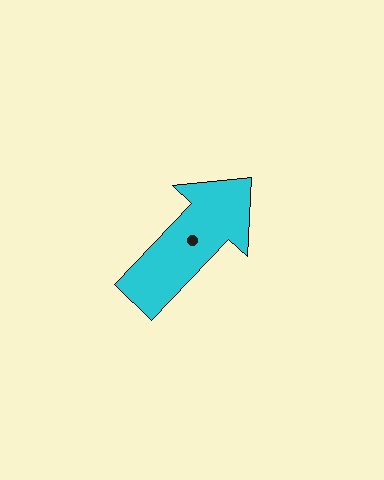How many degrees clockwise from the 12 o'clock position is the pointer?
Approximately 43 degrees.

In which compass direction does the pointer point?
Northeast.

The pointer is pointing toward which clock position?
Roughly 1 o'clock.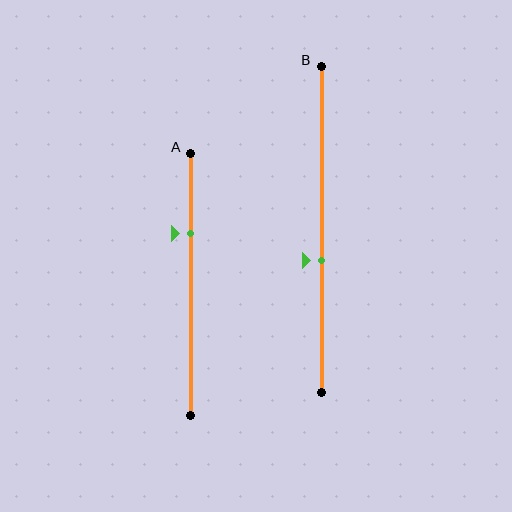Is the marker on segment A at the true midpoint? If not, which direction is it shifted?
No, the marker on segment A is shifted upward by about 20% of the segment length.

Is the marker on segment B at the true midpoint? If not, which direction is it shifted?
No, the marker on segment B is shifted downward by about 9% of the segment length.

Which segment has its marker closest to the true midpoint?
Segment B has its marker closest to the true midpoint.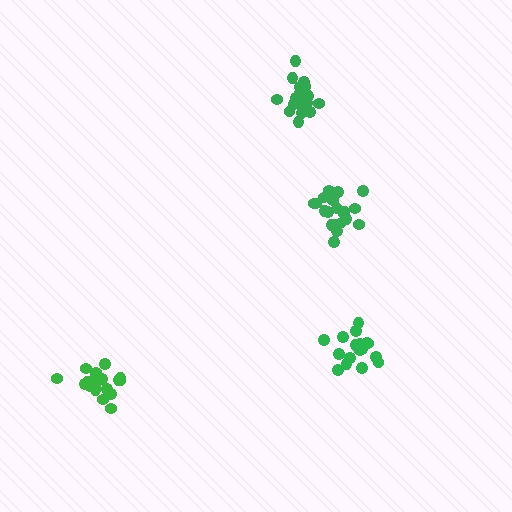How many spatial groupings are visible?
There are 4 spatial groupings.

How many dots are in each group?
Group 1: 18 dots, Group 2: 19 dots, Group 3: 20 dots, Group 4: 17 dots (74 total).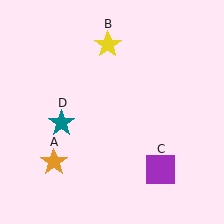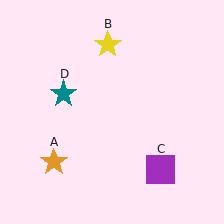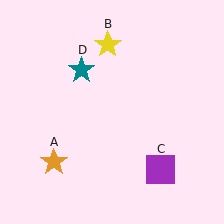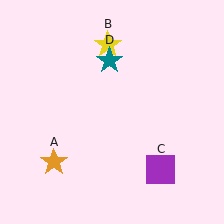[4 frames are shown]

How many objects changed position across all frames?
1 object changed position: teal star (object D).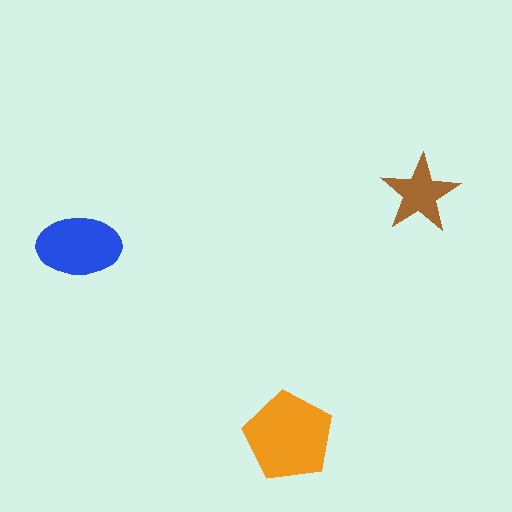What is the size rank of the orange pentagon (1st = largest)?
1st.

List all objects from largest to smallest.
The orange pentagon, the blue ellipse, the brown star.